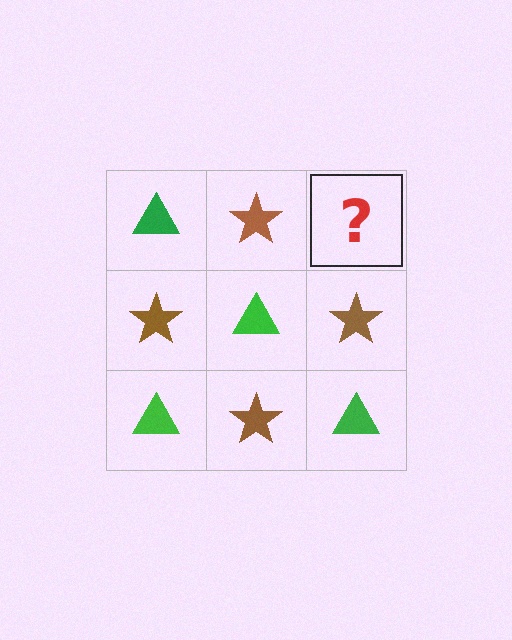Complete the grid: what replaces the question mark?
The question mark should be replaced with a green triangle.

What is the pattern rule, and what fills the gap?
The rule is that it alternates green triangle and brown star in a checkerboard pattern. The gap should be filled with a green triangle.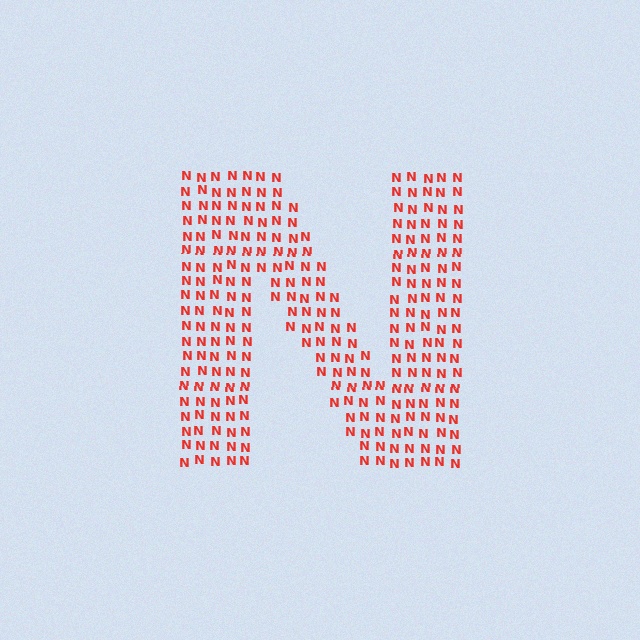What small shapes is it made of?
It is made of small letter N's.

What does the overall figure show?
The overall figure shows the letter N.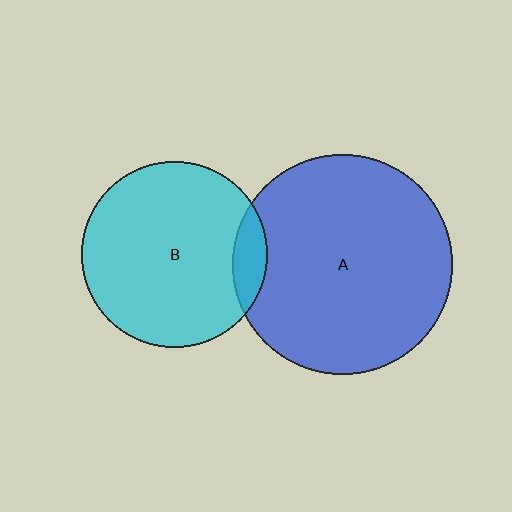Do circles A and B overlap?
Yes.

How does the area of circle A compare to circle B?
Approximately 1.4 times.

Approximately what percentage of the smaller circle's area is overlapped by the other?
Approximately 10%.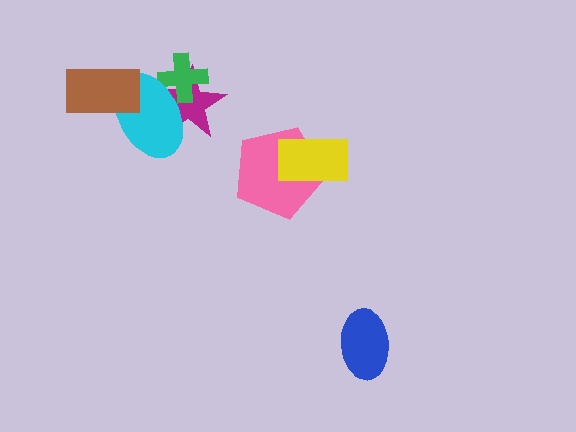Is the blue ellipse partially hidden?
No, no other shape covers it.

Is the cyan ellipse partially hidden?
Yes, it is partially covered by another shape.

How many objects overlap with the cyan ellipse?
3 objects overlap with the cyan ellipse.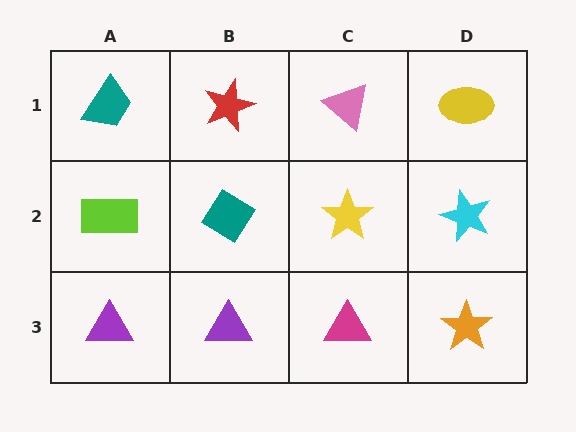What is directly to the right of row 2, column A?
A teal diamond.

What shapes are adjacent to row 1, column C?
A yellow star (row 2, column C), a red star (row 1, column B), a yellow ellipse (row 1, column D).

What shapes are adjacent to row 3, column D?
A cyan star (row 2, column D), a magenta triangle (row 3, column C).